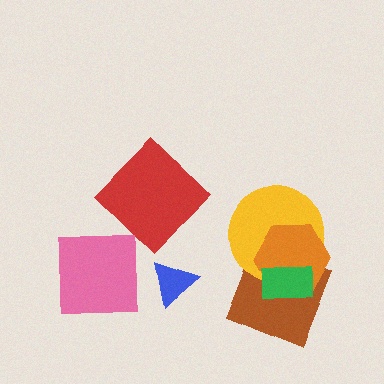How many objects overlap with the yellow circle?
3 objects overlap with the yellow circle.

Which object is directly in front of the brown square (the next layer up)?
The yellow circle is directly in front of the brown square.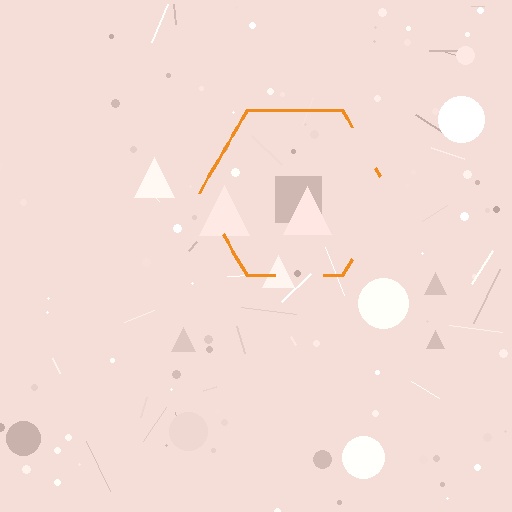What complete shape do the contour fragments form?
The contour fragments form a hexagon.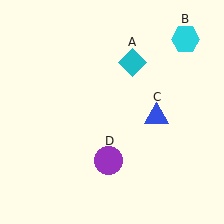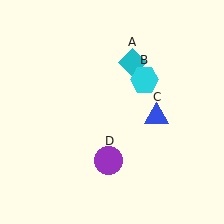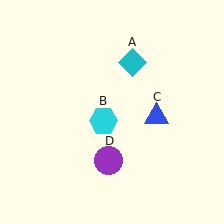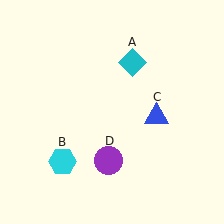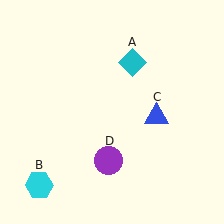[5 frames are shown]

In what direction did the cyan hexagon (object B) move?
The cyan hexagon (object B) moved down and to the left.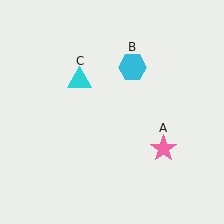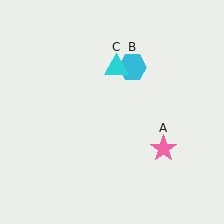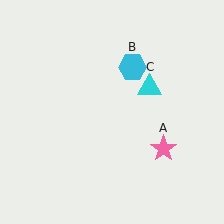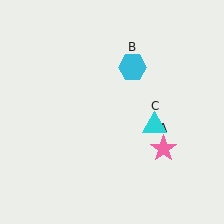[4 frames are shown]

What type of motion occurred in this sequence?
The cyan triangle (object C) rotated clockwise around the center of the scene.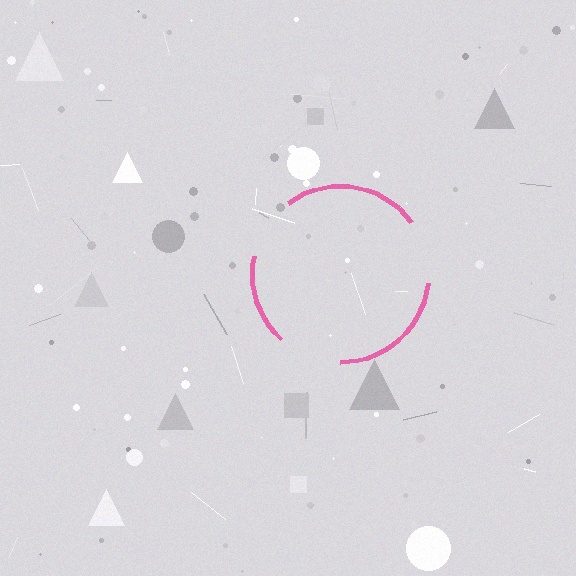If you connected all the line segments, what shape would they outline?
They would outline a circle.